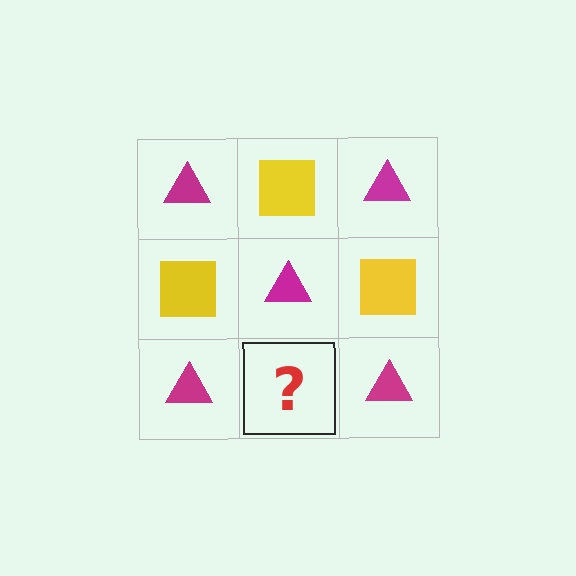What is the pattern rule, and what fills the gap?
The rule is that it alternates magenta triangle and yellow square in a checkerboard pattern. The gap should be filled with a yellow square.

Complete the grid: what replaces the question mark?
The question mark should be replaced with a yellow square.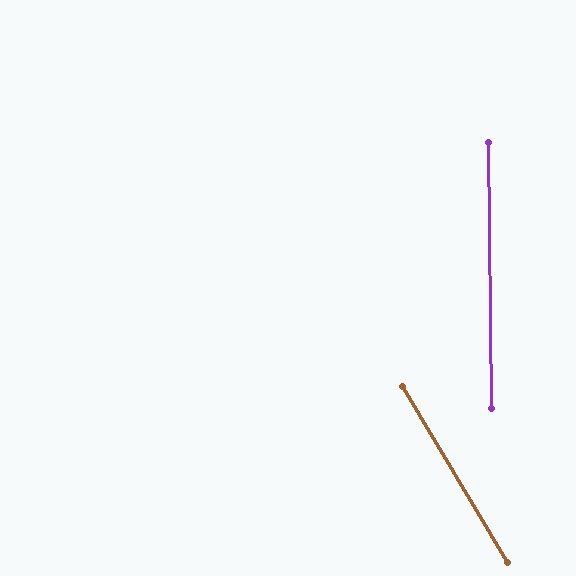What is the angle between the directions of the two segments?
Approximately 30 degrees.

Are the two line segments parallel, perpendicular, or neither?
Neither parallel nor perpendicular — they differ by about 30°.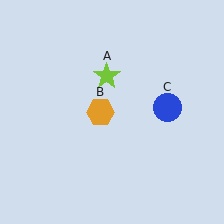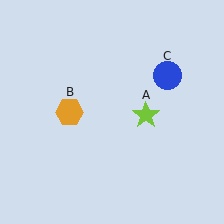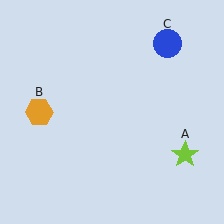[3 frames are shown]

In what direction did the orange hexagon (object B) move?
The orange hexagon (object B) moved left.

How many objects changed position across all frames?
3 objects changed position: lime star (object A), orange hexagon (object B), blue circle (object C).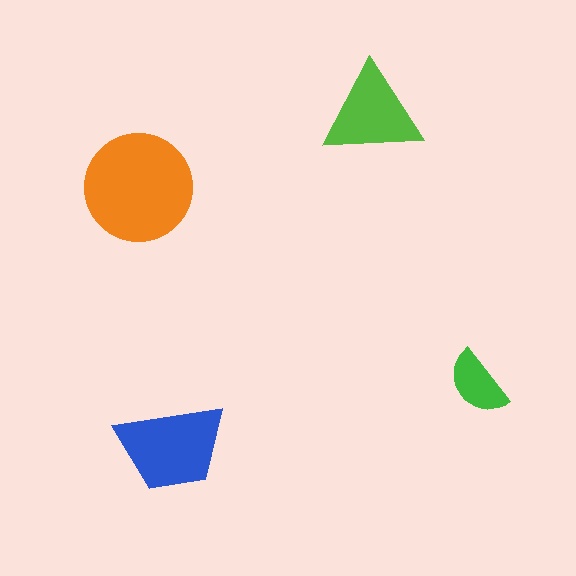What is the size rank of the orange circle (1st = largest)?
1st.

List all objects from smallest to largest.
The green semicircle, the lime triangle, the blue trapezoid, the orange circle.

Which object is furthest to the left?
The orange circle is leftmost.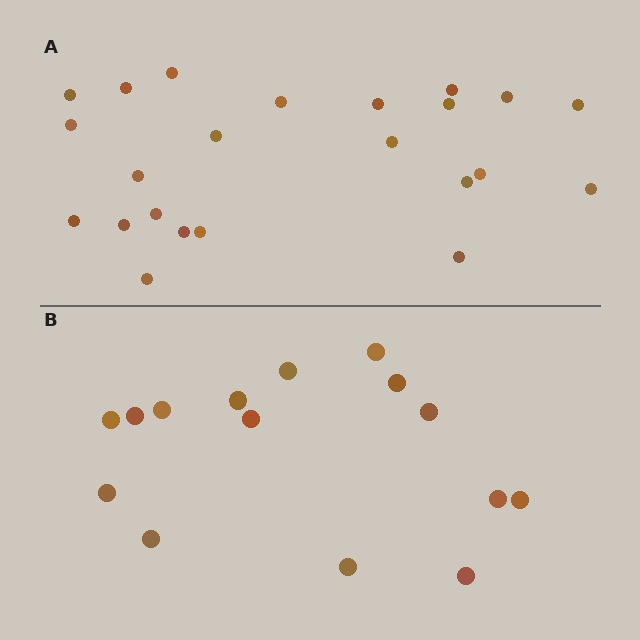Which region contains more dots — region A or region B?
Region A (the top region) has more dots.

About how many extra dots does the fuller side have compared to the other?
Region A has roughly 8 or so more dots than region B.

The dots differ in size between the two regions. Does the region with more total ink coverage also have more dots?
No. Region B has more total ink coverage because its dots are larger, but region A actually contains more individual dots. Total area can be misleading — the number of items is what matters here.